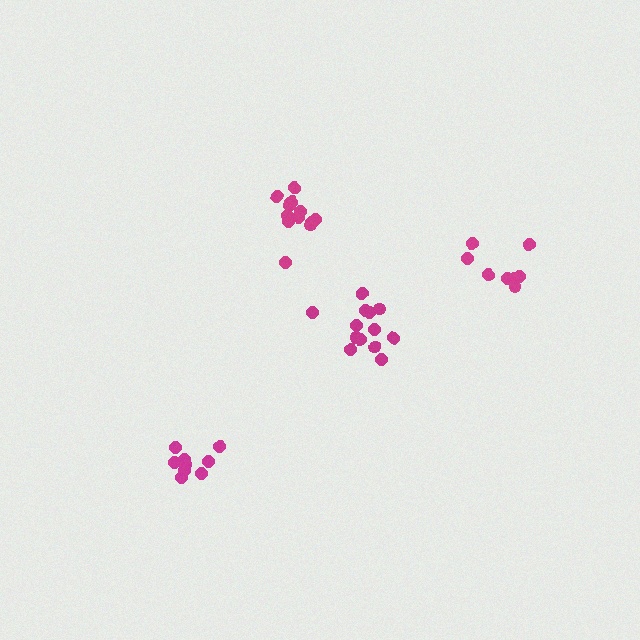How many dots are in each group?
Group 1: 9 dots, Group 2: 13 dots, Group 3: 9 dots, Group 4: 13 dots (44 total).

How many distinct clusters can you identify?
There are 4 distinct clusters.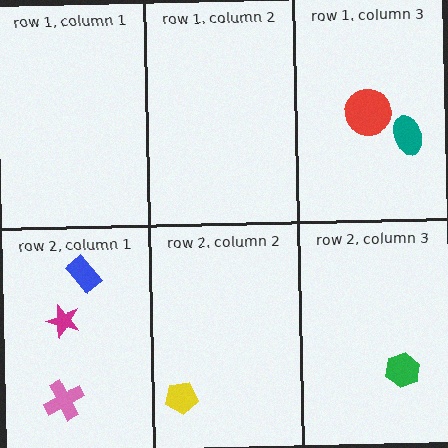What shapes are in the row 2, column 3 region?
The green hexagon.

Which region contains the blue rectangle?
The row 2, column 1 region.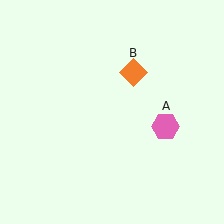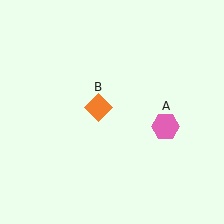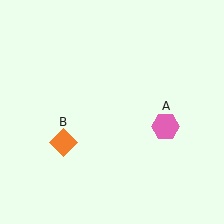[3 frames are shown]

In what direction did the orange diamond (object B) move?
The orange diamond (object B) moved down and to the left.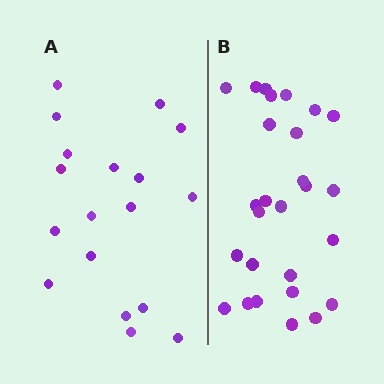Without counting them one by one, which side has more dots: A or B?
Region B (the right region) has more dots.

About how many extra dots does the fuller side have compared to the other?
Region B has roughly 8 or so more dots than region A.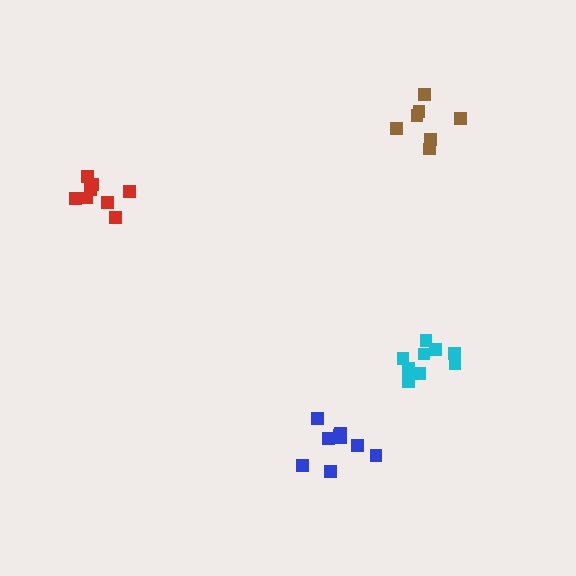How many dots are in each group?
Group 1: 8 dots, Group 2: 9 dots, Group 3: 7 dots, Group 4: 9 dots (33 total).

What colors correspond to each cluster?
The clusters are colored: red, blue, brown, cyan.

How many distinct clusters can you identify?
There are 4 distinct clusters.